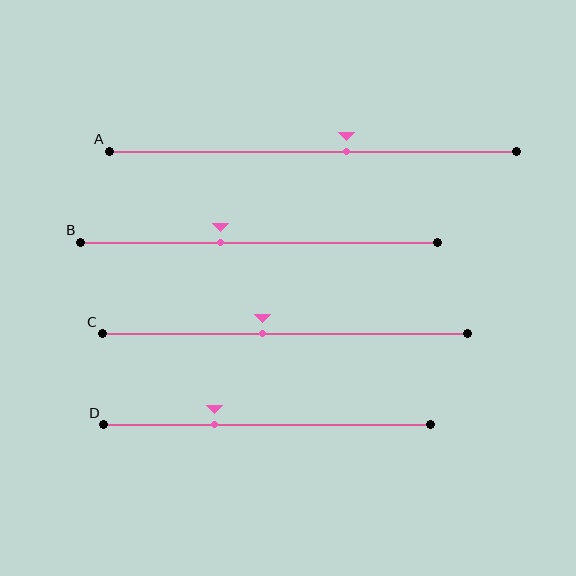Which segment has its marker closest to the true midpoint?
Segment C has its marker closest to the true midpoint.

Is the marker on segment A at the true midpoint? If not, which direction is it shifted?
No, the marker on segment A is shifted to the right by about 8% of the segment length.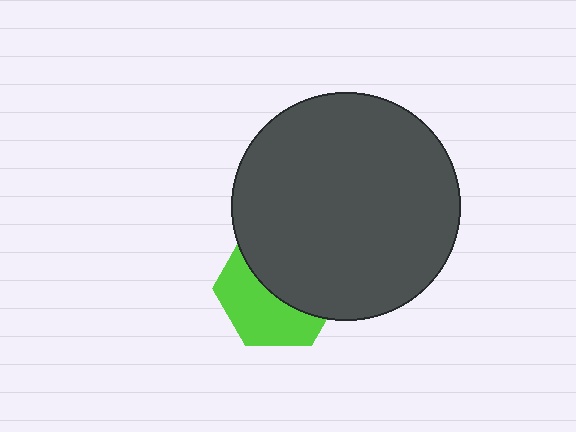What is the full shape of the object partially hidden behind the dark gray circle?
The partially hidden object is a lime hexagon.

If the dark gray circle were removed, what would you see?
You would see the complete lime hexagon.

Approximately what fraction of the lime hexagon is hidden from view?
Roughly 54% of the lime hexagon is hidden behind the dark gray circle.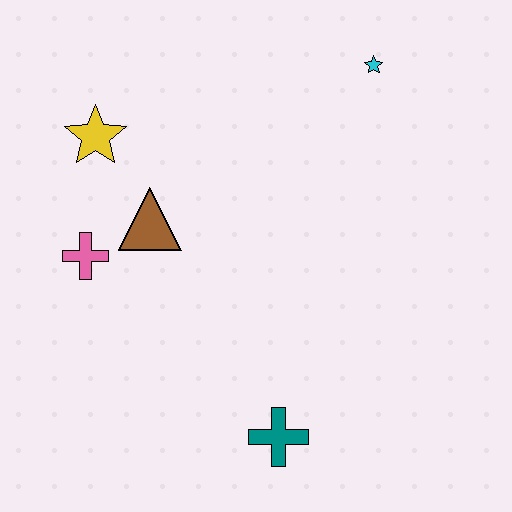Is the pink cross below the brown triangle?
Yes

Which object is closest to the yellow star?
The brown triangle is closest to the yellow star.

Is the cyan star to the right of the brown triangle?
Yes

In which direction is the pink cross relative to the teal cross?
The pink cross is to the left of the teal cross.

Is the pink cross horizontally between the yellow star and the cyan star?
No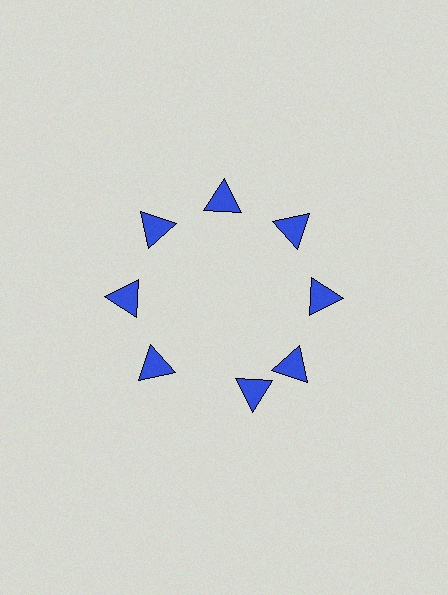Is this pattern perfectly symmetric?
No. The 8 blue triangles are arranged in a ring, but one element near the 6 o'clock position is rotated out of alignment along the ring, breaking the 8-fold rotational symmetry.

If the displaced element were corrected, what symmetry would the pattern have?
It would have 8-fold rotational symmetry — the pattern would map onto itself every 45 degrees.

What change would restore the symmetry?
The symmetry would be restored by rotating it back into even spacing with its neighbors so that all 8 triangles sit at equal angles and equal distance from the center.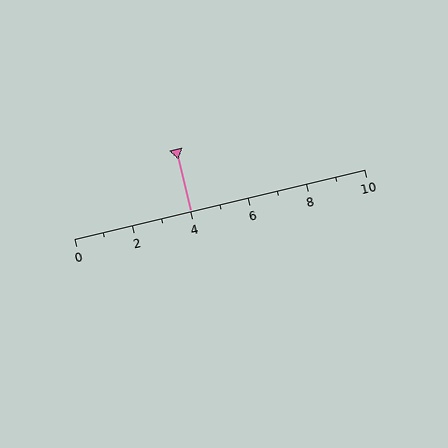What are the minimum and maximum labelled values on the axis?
The axis runs from 0 to 10.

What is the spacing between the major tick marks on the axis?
The major ticks are spaced 2 apart.